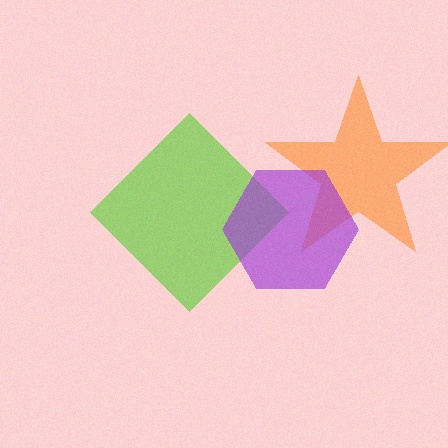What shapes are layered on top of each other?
The layered shapes are: an orange star, a lime diamond, a purple hexagon.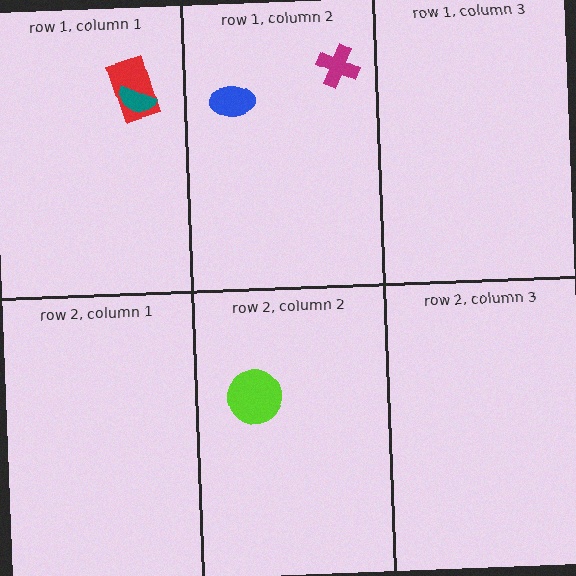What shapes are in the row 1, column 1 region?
The red rectangle, the teal semicircle.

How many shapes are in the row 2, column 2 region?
1.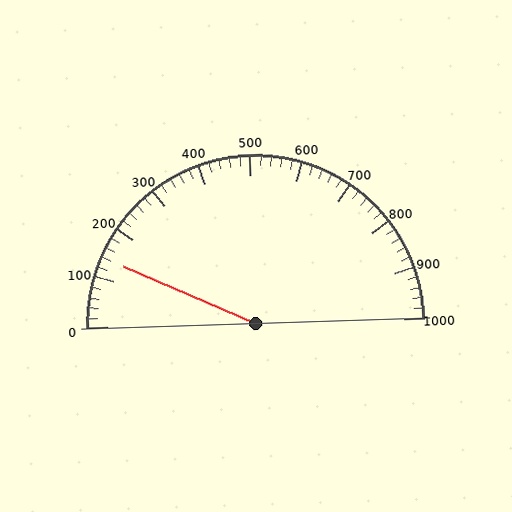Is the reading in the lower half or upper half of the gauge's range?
The reading is in the lower half of the range (0 to 1000).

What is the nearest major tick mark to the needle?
The nearest major tick mark is 100.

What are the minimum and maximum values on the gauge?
The gauge ranges from 0 to 1000.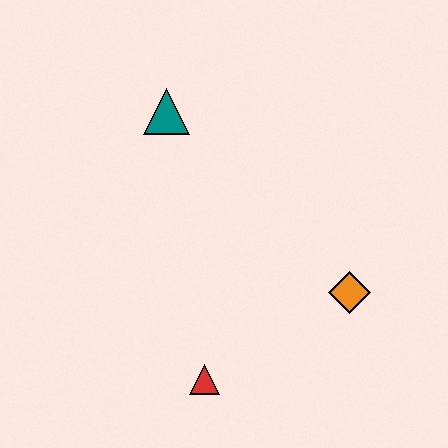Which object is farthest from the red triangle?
The teal triangle is farthest from the red triangle.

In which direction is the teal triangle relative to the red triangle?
The teal triangle is above the red triangle.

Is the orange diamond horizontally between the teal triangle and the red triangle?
No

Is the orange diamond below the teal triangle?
Yes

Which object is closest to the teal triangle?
The orange diamond is closest to the teal triangle.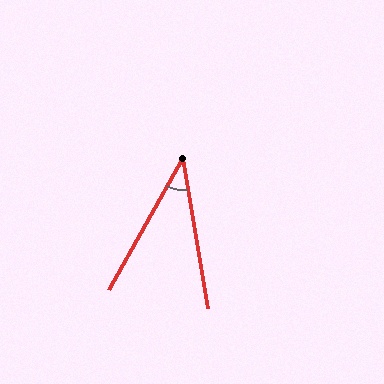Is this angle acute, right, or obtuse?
It is acute.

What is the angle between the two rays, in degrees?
Approximately 38 degrees.